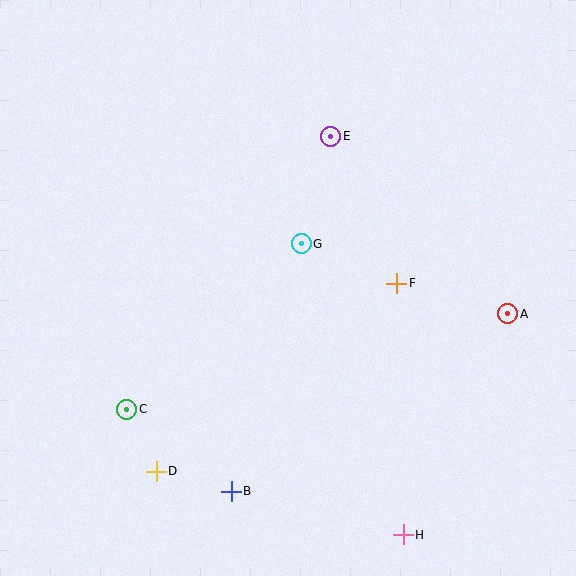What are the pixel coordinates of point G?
Point G is at (301, 244).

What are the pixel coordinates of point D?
Point D is at (156, 471).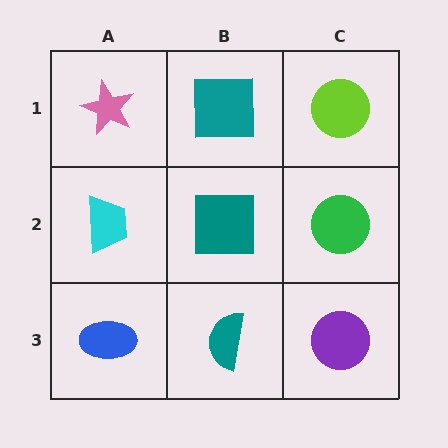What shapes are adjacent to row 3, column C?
A green circle (row 2, column C), a teal semicircle (row 3, column B).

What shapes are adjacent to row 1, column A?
A cyan trapezoid (row 2, column A), a teal square (row 1, column B).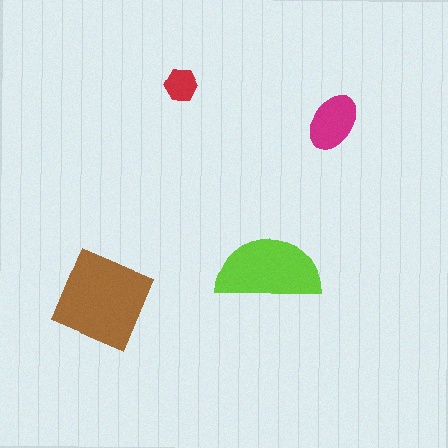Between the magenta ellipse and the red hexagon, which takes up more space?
The magenta ellipse.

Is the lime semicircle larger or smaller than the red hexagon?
Larger.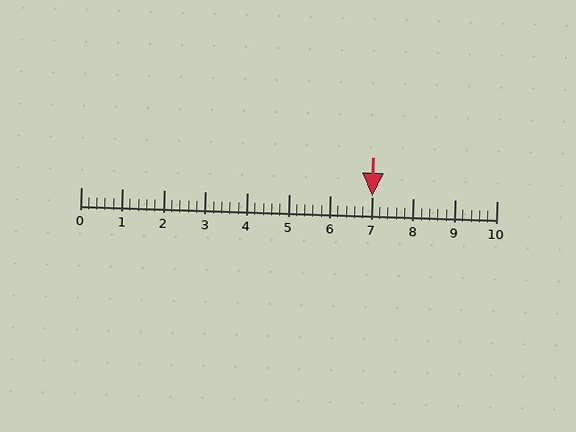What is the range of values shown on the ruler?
The ruler shows values from 0 to 10.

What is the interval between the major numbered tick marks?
The major tick marks are spaced 1 units apart.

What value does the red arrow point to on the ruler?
The red arrow points to approximately 7.0.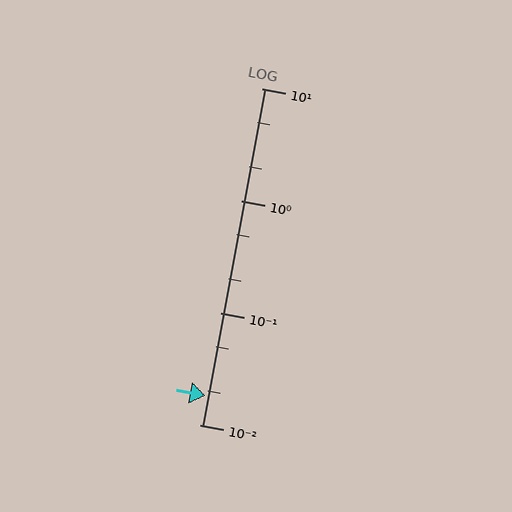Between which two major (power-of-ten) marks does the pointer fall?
The pointer is between 0.01 and 0.1.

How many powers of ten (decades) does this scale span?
The scale spans 3 decades, from 0.01 to 10.